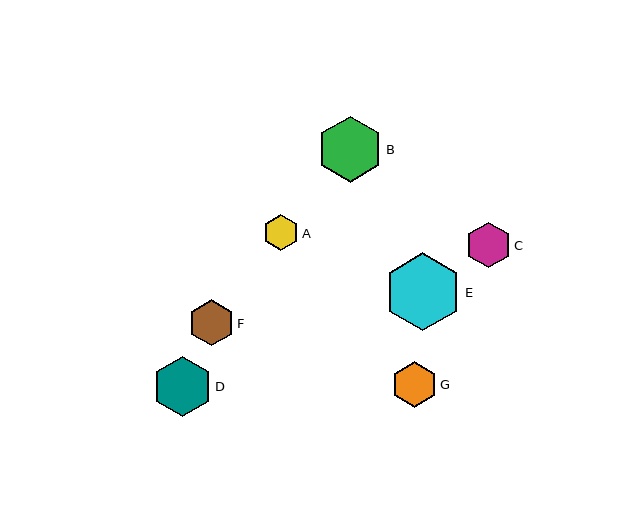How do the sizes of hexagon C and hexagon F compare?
Hexagon C and hexagon F are approximately the same size.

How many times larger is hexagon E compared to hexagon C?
Hexagon E is approximately 1.7 times the size of hexagon C.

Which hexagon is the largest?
Hexagon E is the largest with a size of approximately 78 pixels.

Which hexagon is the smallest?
Hexagon A is the smallest with a size of approximately 36 pixels.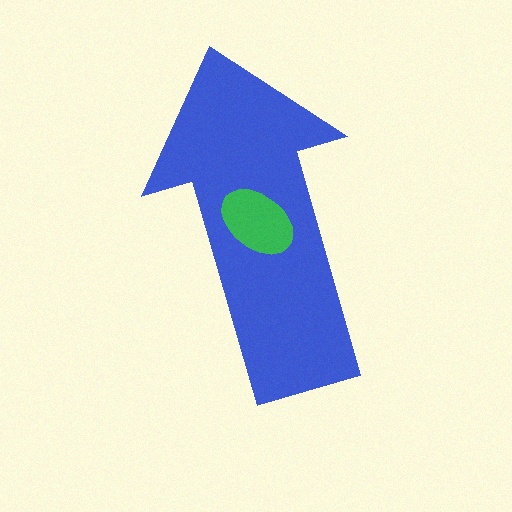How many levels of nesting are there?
2.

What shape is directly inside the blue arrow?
The green ellipse.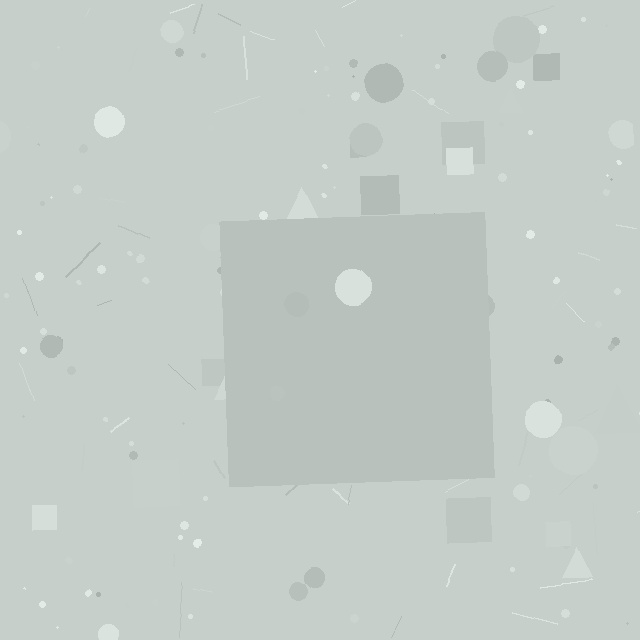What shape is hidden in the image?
A square is hidden in the image.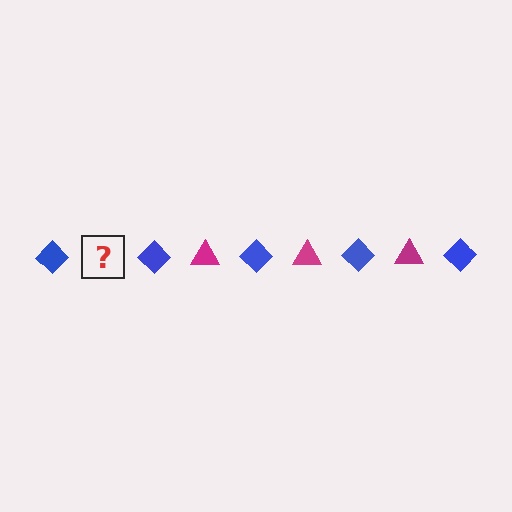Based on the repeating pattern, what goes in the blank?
The blank should be a magenta triangle.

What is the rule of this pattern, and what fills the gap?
The rule is that the pattern alternates between blue diamond and magenta triangle. The gap should be filled with a magenta triangle.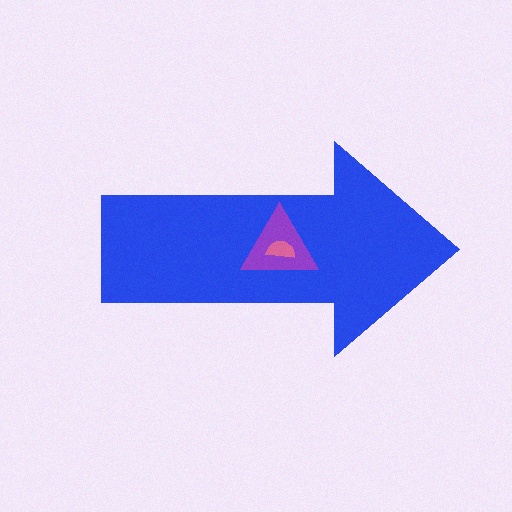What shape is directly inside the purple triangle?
The pink semicircle.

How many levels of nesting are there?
3.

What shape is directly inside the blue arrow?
The purple triangle.